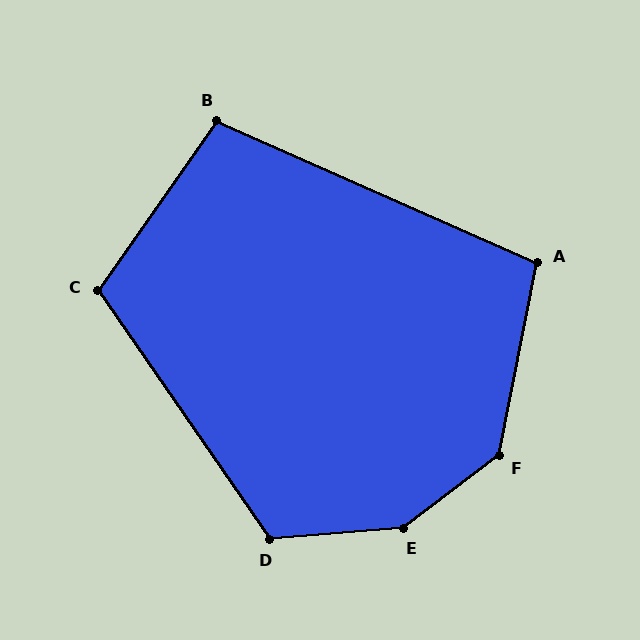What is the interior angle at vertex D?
Approximately 120 degrees (obtuse).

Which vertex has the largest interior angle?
E, at approximately 147 degrees.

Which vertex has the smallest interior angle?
B, at approximately 101 degrees.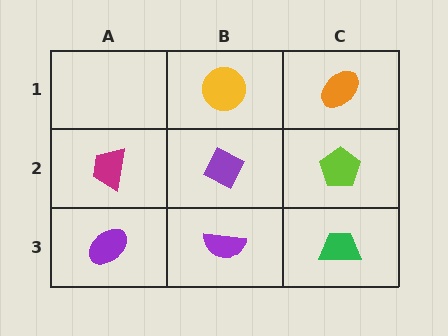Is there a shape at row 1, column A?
No, that cell is empty.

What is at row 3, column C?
A green trapezoid.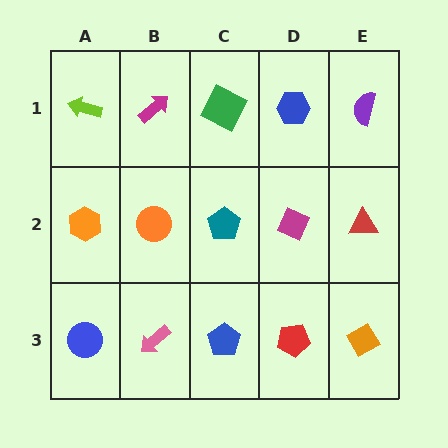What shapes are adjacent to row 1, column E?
A red triangle (row 2, column E), a blue hexagon (row 1, column D).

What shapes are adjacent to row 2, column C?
A green square (row 1, column C), a blue pentagon (row 3, column C), an orange circle (row 2, column B), a magenta diamond (row 2, column D).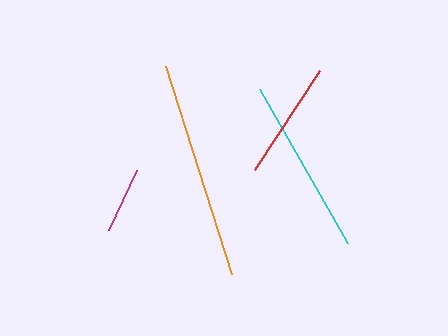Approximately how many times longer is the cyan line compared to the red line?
The cyan line is approximately 1.5 times the length of the red line.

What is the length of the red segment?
The red segment is approximately 118 pixels long.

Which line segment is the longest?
The orange line is the longest at approximately 218 pixels.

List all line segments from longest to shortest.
From longest to shortest: orange, cyan, red, magenta.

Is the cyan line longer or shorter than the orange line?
The orange line is longer than the cyan line.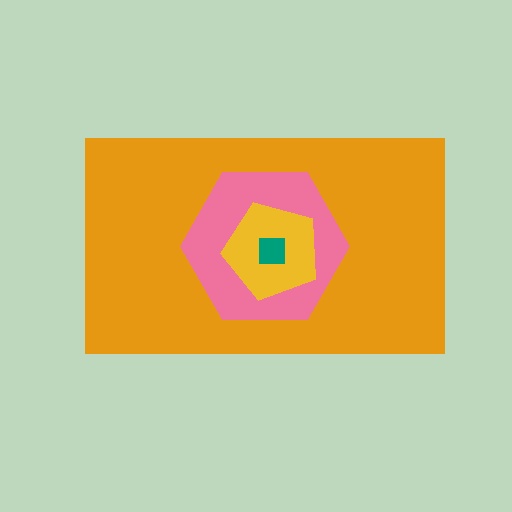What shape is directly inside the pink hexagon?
The yellow pentagon.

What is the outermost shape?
The orange rectangle.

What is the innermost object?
The teal square.